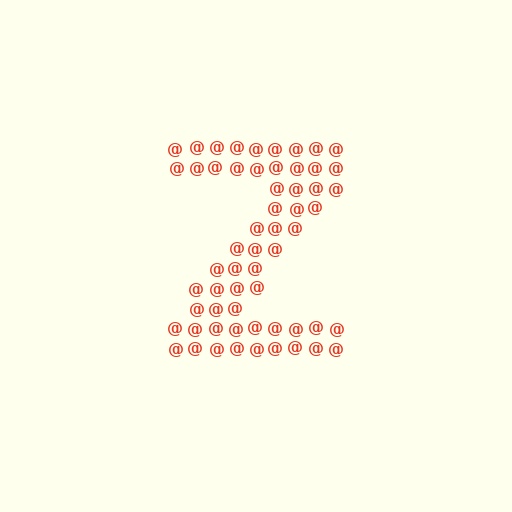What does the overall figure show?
The overall figure shows the letter Z.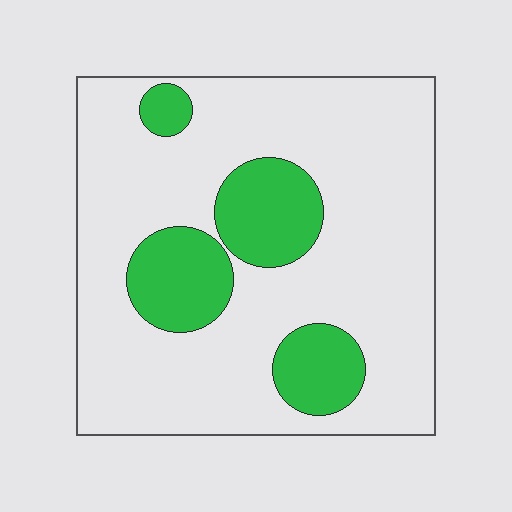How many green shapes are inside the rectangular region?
4.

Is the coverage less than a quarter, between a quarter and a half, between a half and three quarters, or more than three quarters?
Less than a quarter.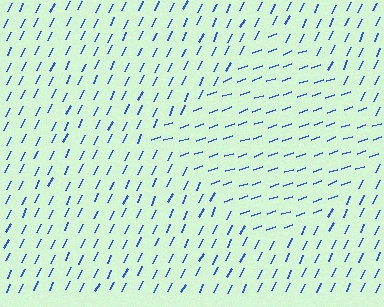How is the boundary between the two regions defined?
The boundary is defined purely by a change in line orientation (approximately 45 degrees difference). All lines are the same color and thickness.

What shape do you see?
I see a diamond.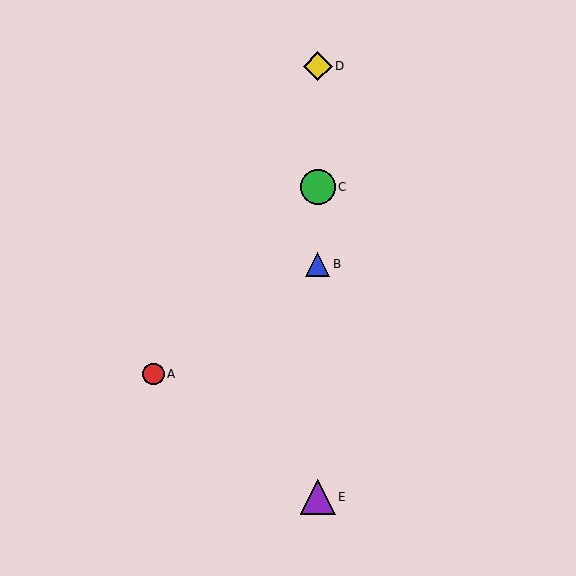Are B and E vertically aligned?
Yes, both are at x≈318.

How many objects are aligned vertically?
4 objects (B, C, D, E) are aligned vertically.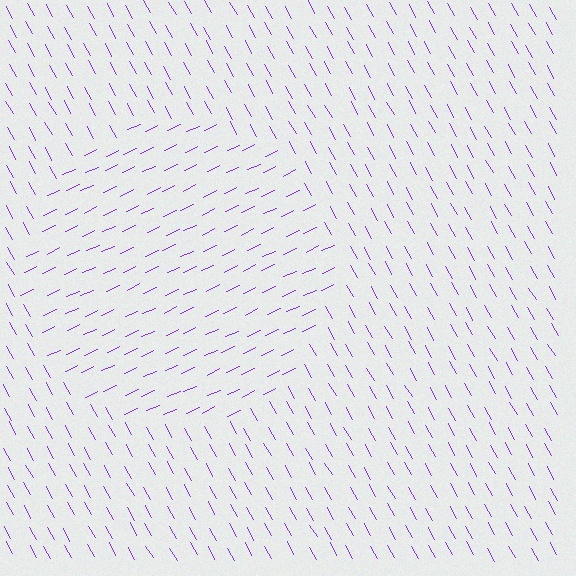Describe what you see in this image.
The image is filled with small purple line segments. A circle region in the image has lines oriented differently from the surrounding lines, creating a visible texture boundary.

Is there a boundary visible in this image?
Yes, there is a texture boundary formed by a change in line orientation.